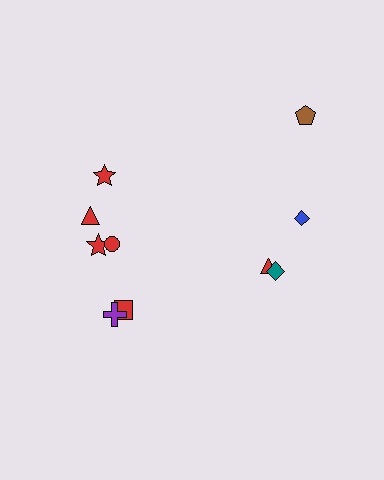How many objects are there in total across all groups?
There are 10 objects.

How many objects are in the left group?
There are 6 objects.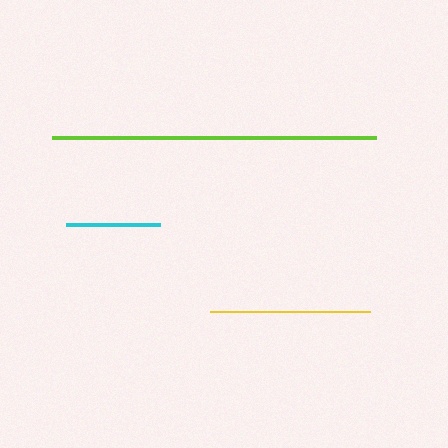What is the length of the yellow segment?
The yellow segment is approximately 160 pixels long.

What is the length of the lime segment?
The lime segment is approximately 324 pixels long.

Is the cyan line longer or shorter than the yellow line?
The yellow line is longer than the cyan line.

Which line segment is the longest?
The lime line is the longest at approximately 324 pixels.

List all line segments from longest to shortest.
From longest to shortest: lime, yellow, cyan.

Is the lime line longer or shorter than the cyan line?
The lime line is longer than the cyan line.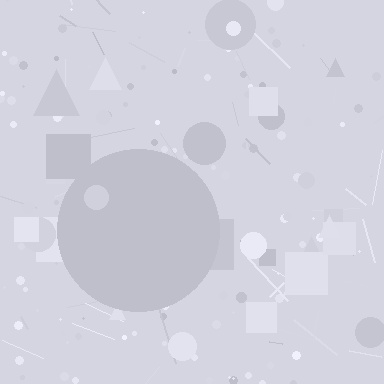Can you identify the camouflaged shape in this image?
The camouflaged shape is a circle.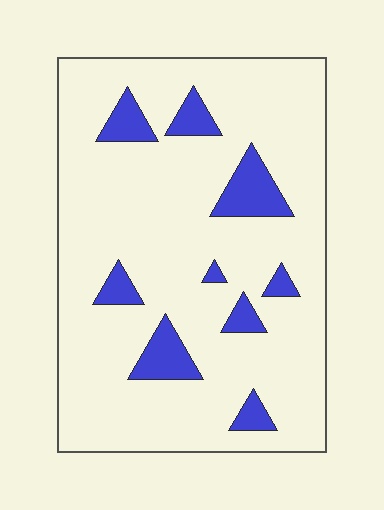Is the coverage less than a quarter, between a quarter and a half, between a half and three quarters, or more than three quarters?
Less than a quarter.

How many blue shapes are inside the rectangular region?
9.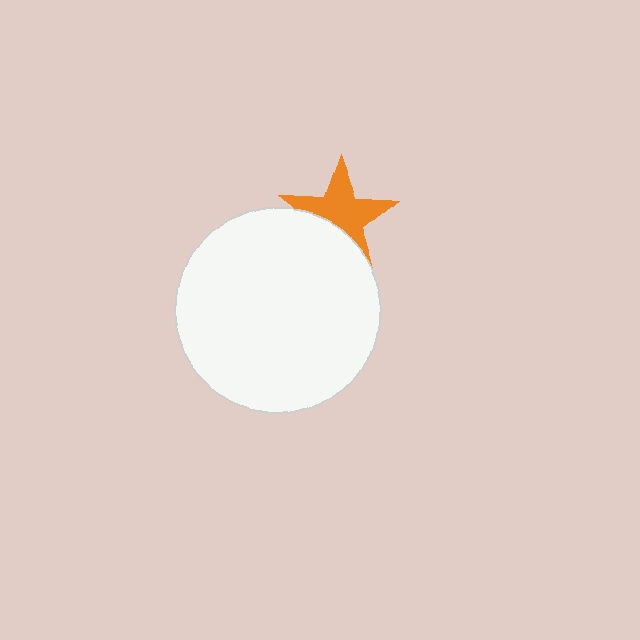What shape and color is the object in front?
The object in front is a white circle.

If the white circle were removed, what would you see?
You would see the complete orange star.